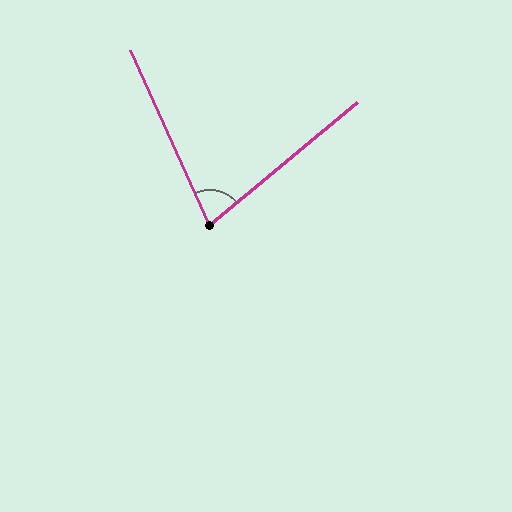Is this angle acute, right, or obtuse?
It is acute.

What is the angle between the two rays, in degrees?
Approximately 75 degrees.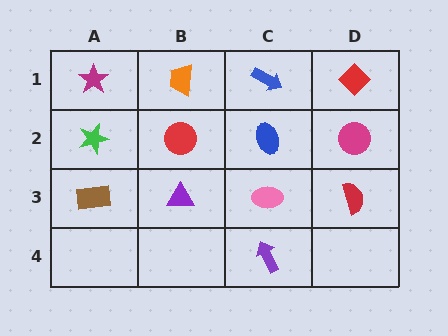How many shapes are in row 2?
4 shapes.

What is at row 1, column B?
An orange trapezoid.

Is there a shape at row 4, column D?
No, that cell is empty.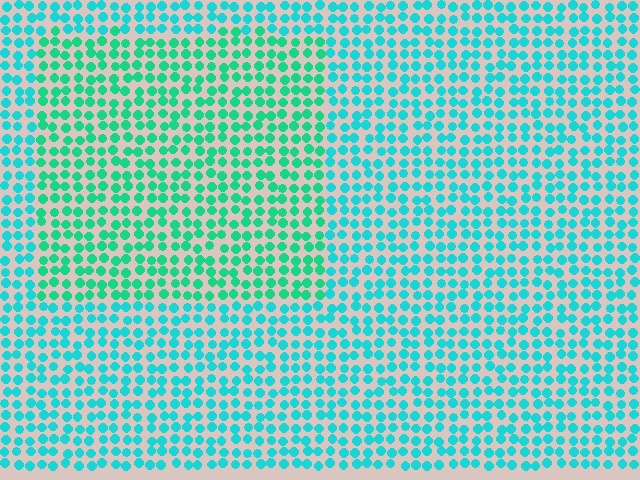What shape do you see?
I see a rectangle.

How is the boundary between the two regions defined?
The boundary is defined purely by a slight shift in hue (about 26 degrees). Spacing, size, and orientation are identical on both sides.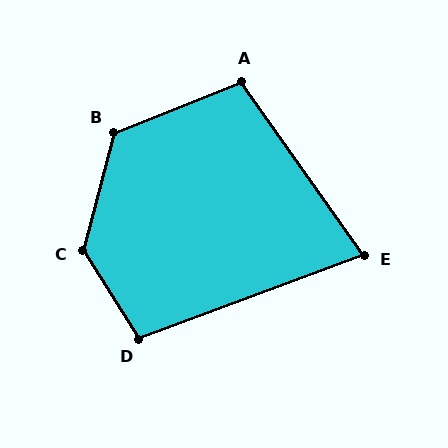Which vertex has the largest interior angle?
C, at approximately 133 degrees.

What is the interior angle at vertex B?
Approximately 126 degrees (obtuse).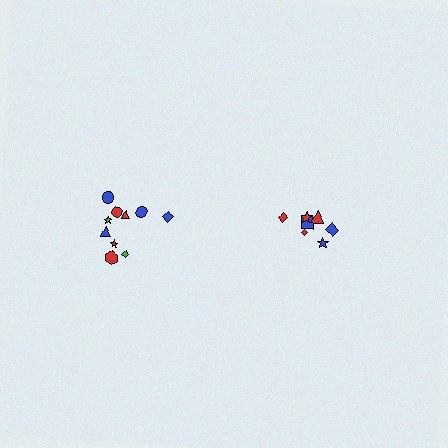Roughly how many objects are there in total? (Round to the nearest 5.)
Roughly 15 objects in total.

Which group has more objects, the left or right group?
The left group.